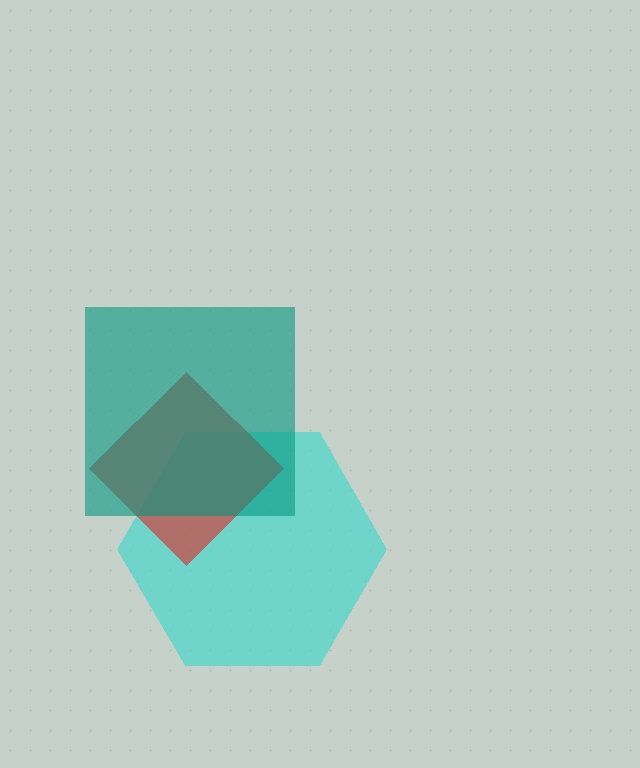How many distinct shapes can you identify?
There are 3 distinct shapes: a cyan hexagon, a red diamond, a teal square.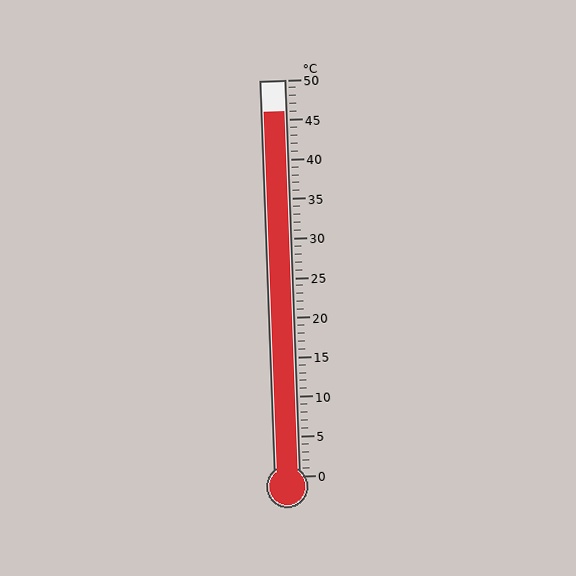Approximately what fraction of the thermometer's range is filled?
The thermometer is filled to approximately 90% of its range.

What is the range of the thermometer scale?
The thermometer scale ranges from 0°C to 50°C.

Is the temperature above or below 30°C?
The temperature is above 30°C.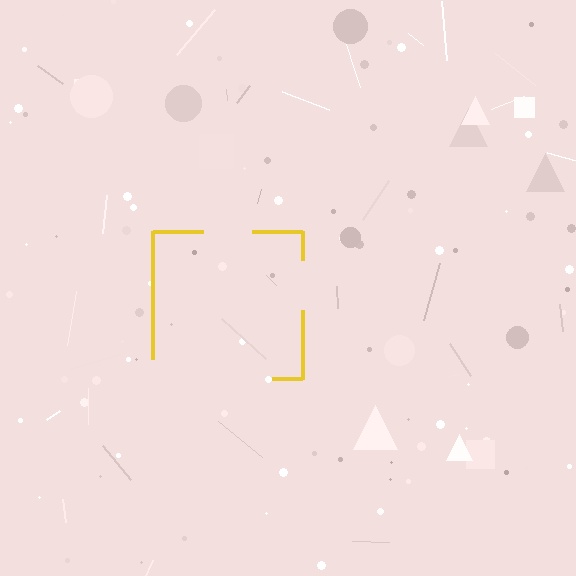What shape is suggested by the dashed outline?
The dashed outline suggests a square.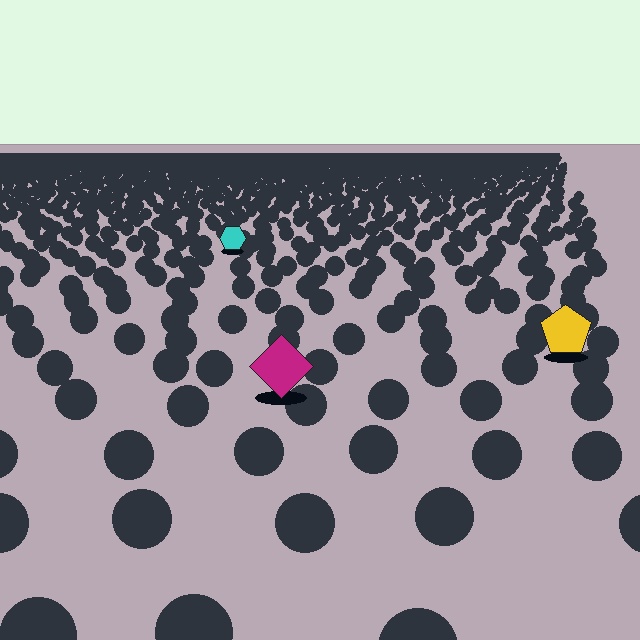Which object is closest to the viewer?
The magenta diamond is closest. The texture marks near it are larger and more spread out.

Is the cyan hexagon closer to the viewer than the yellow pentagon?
No. The yellow pentagon is closer — you can tell from the texture gradient: the ground texture is coarser near it.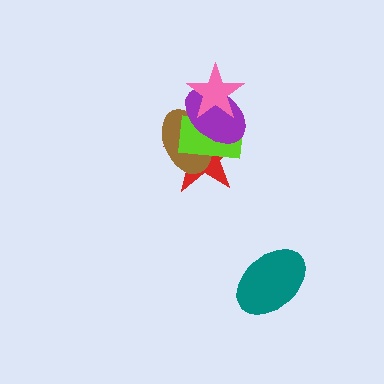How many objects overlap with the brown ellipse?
4 objects overlap with the brown ellipse.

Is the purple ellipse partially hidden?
Yes, it is partially covered by another shape.